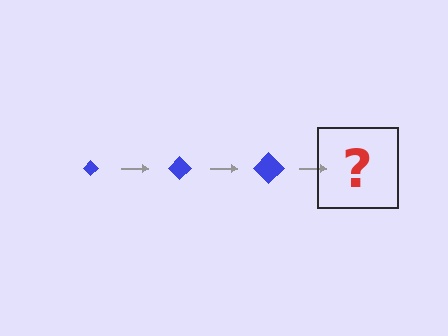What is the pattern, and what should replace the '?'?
The pattern is that the diamond gets progressively larger each step. The '?' should be a blue diamond, larger than the previous one.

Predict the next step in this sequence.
The next step is a blue diamond, larger than the previous one.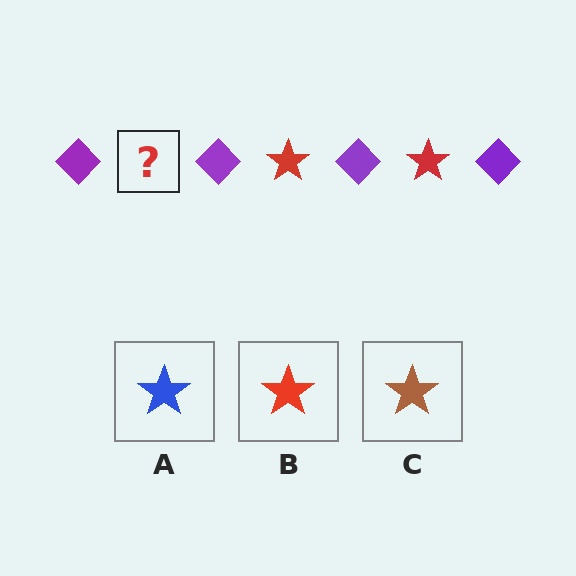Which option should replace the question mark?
Option B.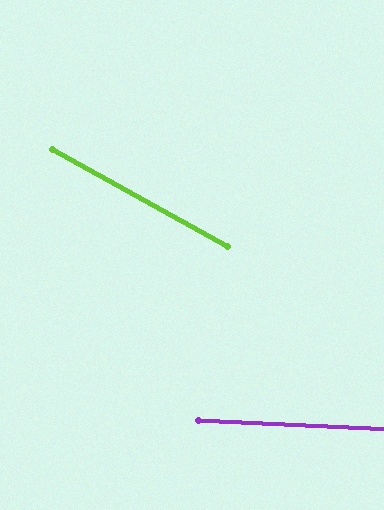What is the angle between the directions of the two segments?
Approximately 26 degrees.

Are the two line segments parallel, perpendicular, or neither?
Neither parallel nor perpendicular — they differ by about 26°.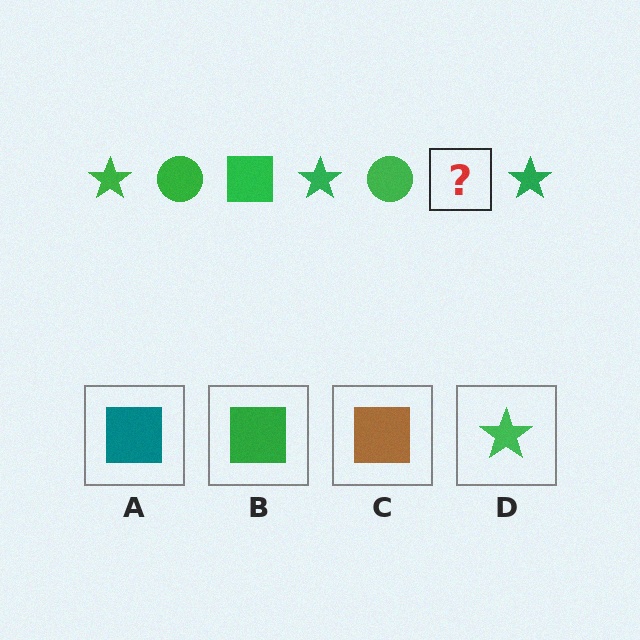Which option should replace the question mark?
Option B.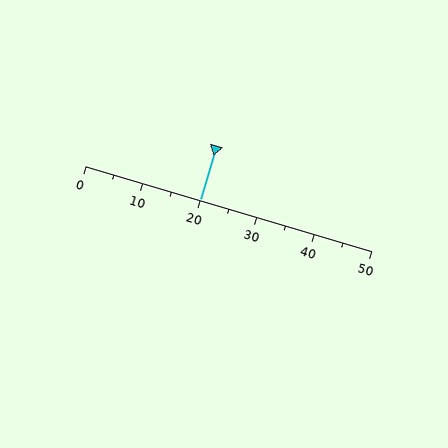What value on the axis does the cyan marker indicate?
The marker indicates approximately 20.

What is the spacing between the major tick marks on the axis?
The major ticks are spaced 10 apart.